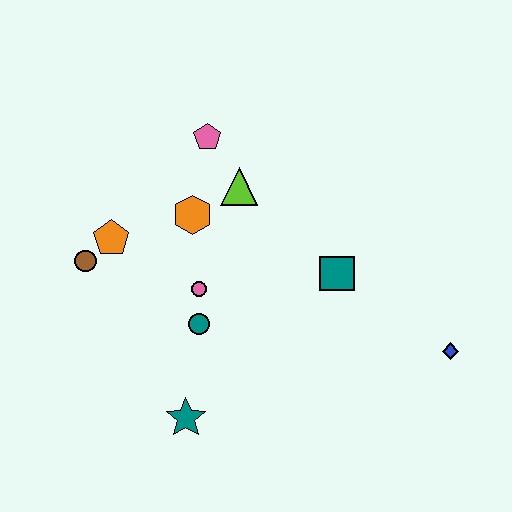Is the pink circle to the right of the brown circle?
Yes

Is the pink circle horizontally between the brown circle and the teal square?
Yes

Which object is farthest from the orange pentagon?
The blue diamond is farthest from the orange pentagon.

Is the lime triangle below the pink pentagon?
Yes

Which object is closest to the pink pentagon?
The lime triangle is closest to the pink pentagon.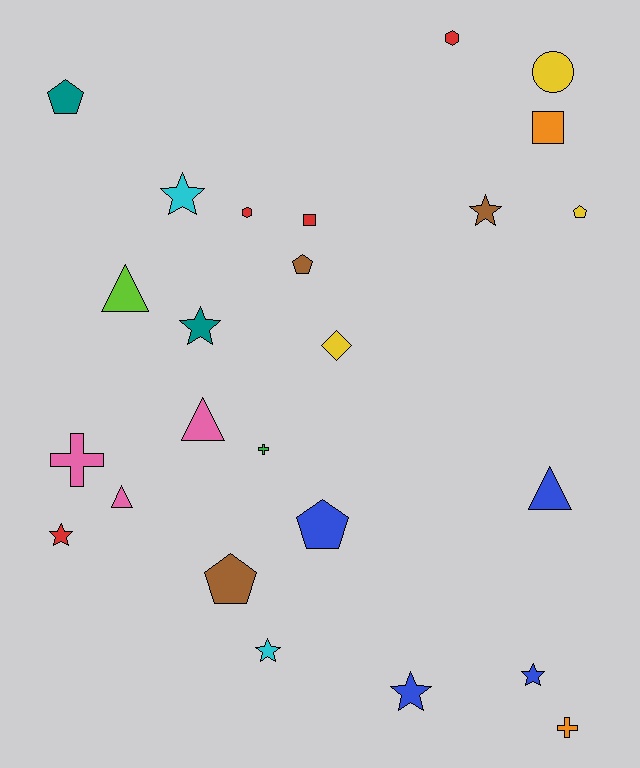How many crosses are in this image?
There are 3 crosses.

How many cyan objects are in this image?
There are 2 cyan objects.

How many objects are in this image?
There are 25 objects.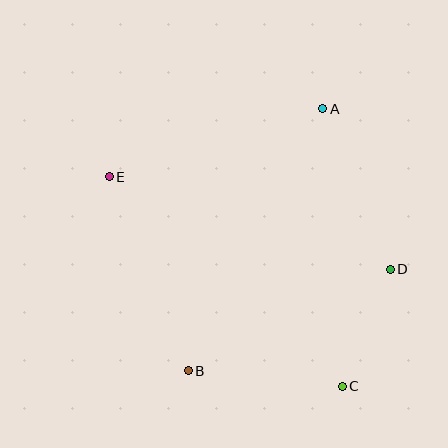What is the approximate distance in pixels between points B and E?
The distance between B and E is approximately 209 pixels.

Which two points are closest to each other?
Points C and D are closest to each other.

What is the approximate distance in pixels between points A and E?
The distance between A and E is approximately 224 pixels.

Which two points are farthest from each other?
Points C and E are farthest from each other.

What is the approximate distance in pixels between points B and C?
The distance between B and C is approximately 155 pixels.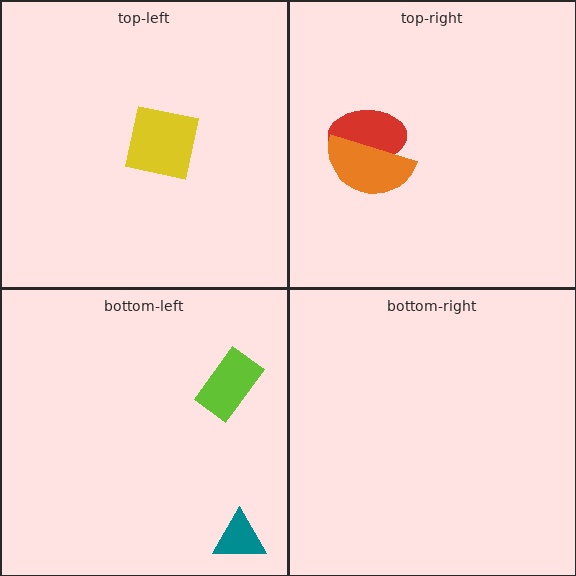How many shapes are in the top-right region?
2.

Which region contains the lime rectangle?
The bottom-left region.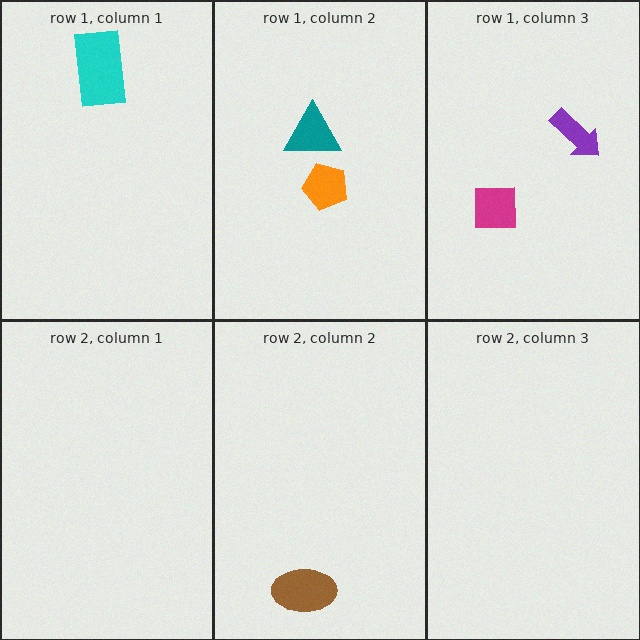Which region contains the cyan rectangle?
The row 1, column 1 region.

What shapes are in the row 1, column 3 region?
The purple arrow, the magenta square.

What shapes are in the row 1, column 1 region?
The cyan rectangle.